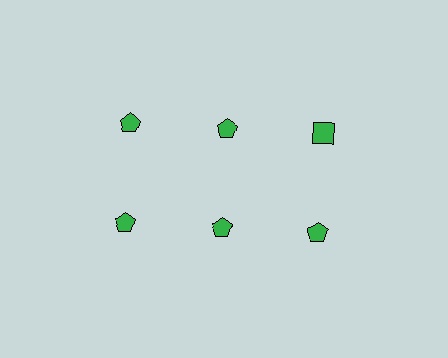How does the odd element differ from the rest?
It has a different shape: square instead of pentagon.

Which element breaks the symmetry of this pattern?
The green square in the top row, center column breaks the symmetry. All other shapes are green pentagons.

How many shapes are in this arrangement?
There are 6 shapes arranged in a grid pattern.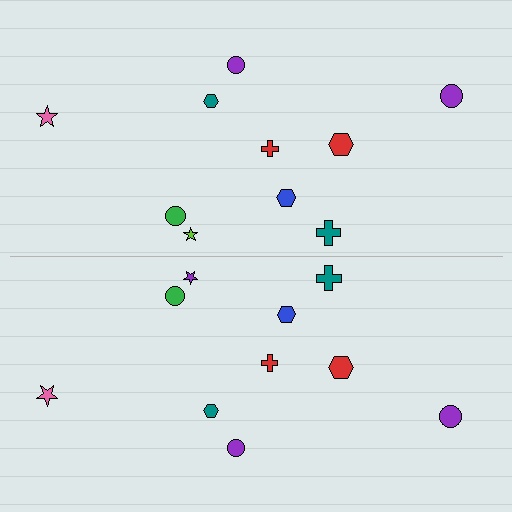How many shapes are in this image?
There are 20 shapes in this image.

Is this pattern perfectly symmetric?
No, the pattern is not perfectly symmetric. The purple star on the bottom side breaks the symmetry — its mirror counterpart is lime.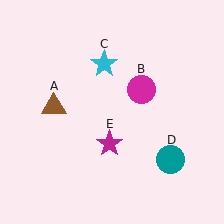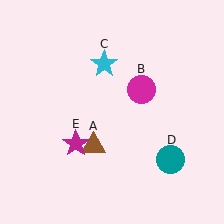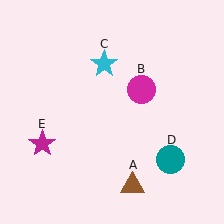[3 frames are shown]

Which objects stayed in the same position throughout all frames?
Magenta circle (object B) and cyan star (object C) and teal circle (object D) remained stationary.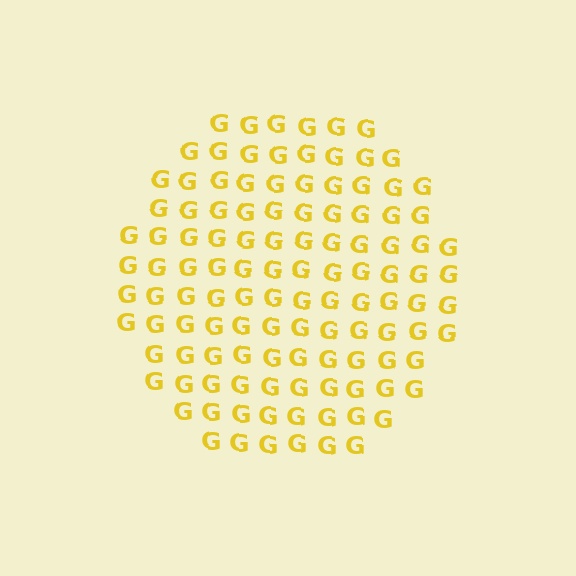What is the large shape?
The large shape is a hexagon.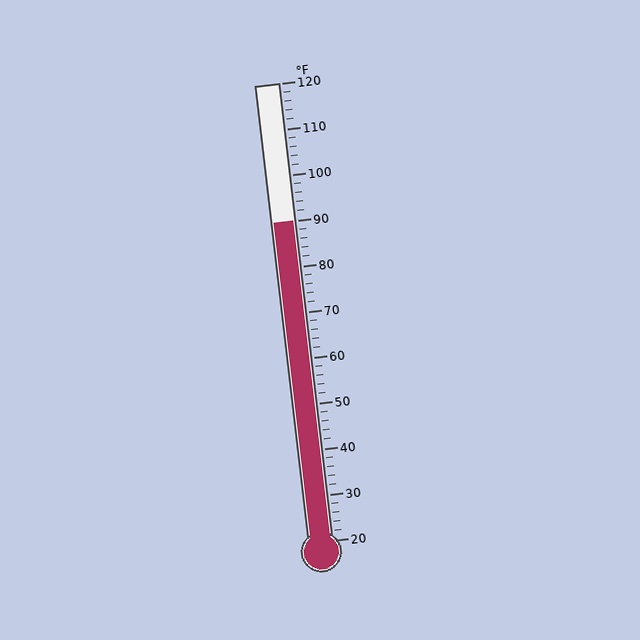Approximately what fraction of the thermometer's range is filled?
The thermometer is filled to approximately 70% of its range.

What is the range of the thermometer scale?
The thermometer scale ranges from 20°F to 120°F.